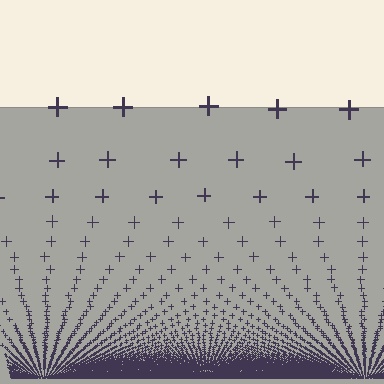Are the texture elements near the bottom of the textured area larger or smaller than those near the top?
Smaller. The gradient is inverted — elements near the bottom are smaller and denser.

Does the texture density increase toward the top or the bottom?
Density increases toward the bottom.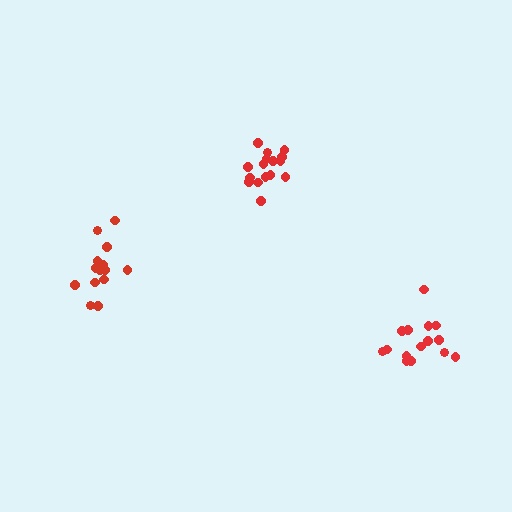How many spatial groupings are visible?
There are 3 spatial groupings.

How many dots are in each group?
Group 1: 16 dots, Group 2: 15 dots, Group 3: 15 dots (46 total).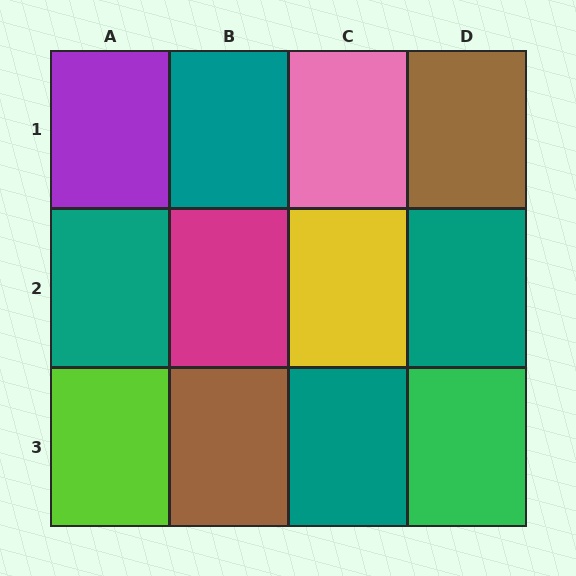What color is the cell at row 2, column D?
Teal.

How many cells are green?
1 cell is green.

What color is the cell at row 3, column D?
Green.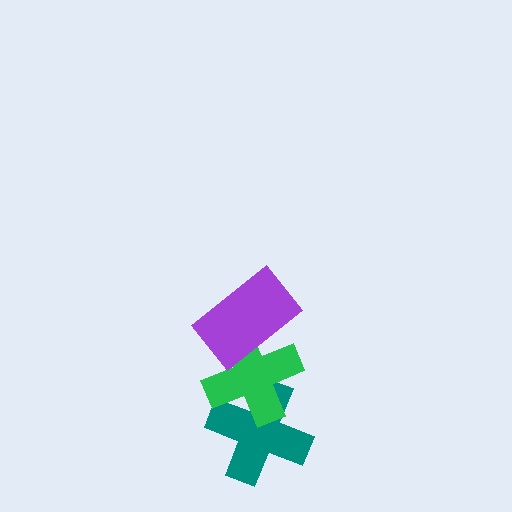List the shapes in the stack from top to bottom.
From top to bottom: the purple rectangle, the green cross, the teal cross.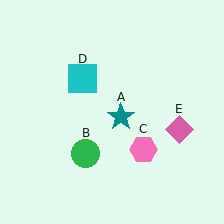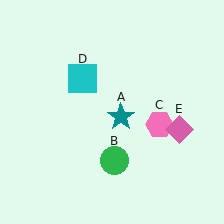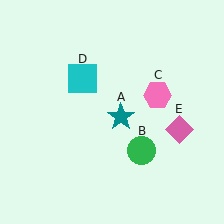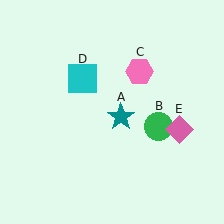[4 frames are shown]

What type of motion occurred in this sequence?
The green circle (object B), pink hexagon (object C) rotated counterclockwise around the center of the scene.